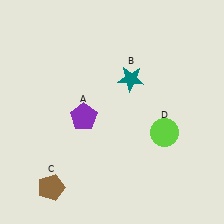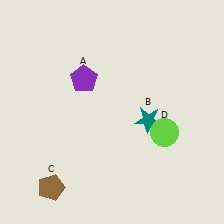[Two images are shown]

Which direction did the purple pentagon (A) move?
The purple pentagon (A) moved up.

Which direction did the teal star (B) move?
The teal star (B) moved down.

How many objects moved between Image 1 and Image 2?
2 objects moved between the two images.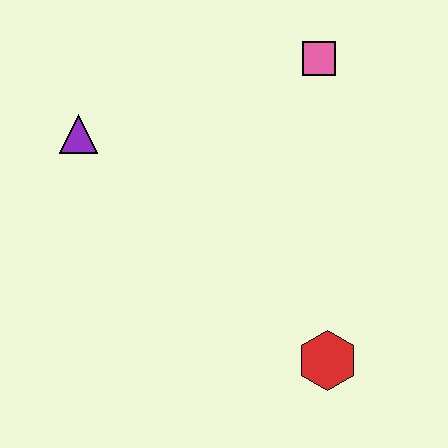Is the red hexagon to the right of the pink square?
Yes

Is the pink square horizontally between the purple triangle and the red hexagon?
Yes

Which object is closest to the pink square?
The purple triangle is closest to the pink square.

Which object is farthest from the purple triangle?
The red hexagon is farthest from the purple triangle.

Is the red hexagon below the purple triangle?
Yes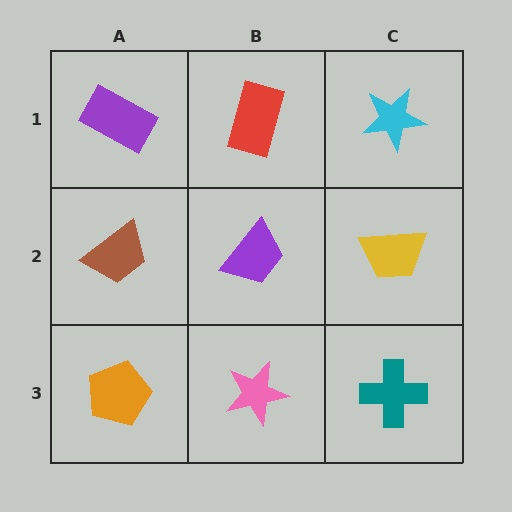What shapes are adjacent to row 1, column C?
A yellow trapezoid (row 2, column C), a red rectangle (row 1, column B).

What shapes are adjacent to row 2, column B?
A red rectangle (row 1, column B), a pink star (row 3, column B), a brown trapezoid (row 2, column A), a yellow trapezoid (row 2, column C).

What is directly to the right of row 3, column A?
A pink star.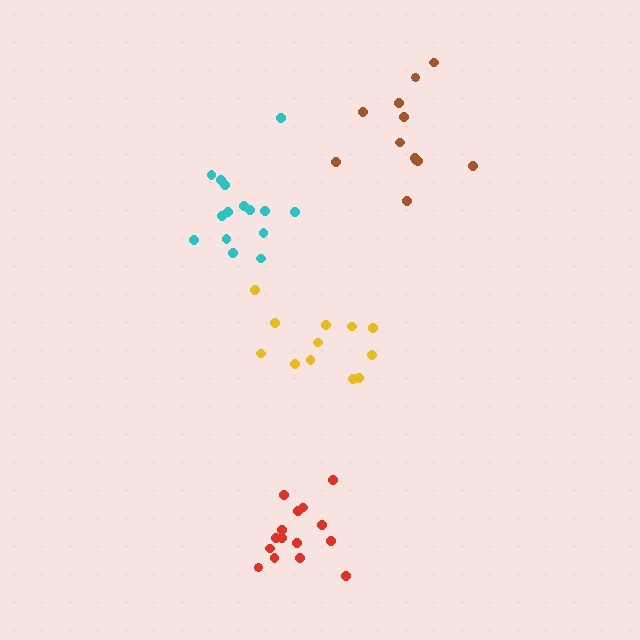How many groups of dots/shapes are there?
There are 4 groups.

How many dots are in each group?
Group 1: 12 dots, Group 2: 15 dots, Group 3: 12 dots, Group 4: 15 dots (54 total).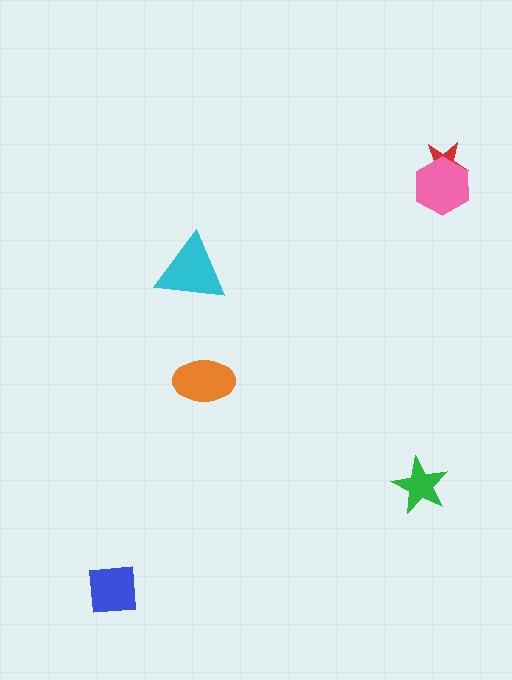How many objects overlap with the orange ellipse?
0 objects overlap with the orange ellipse.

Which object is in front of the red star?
The pink hexagon is in front of the red star.